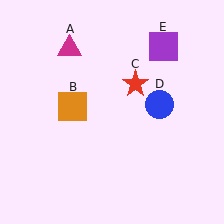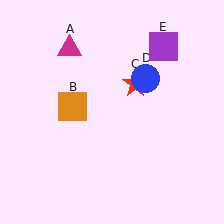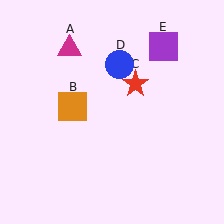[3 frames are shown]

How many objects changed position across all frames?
1 object changed position: blue circle (object D).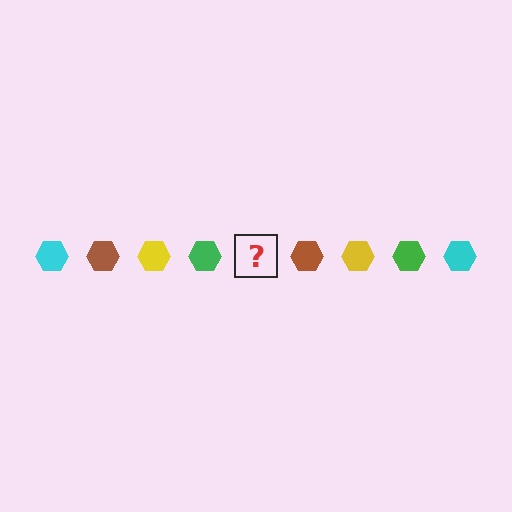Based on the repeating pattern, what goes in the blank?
The blank should be a cyan hexagon.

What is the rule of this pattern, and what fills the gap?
The rule is that the pattern cycles through cyan, brown, yellow, green hexagons. The gap should be filled with a cyan hexagon.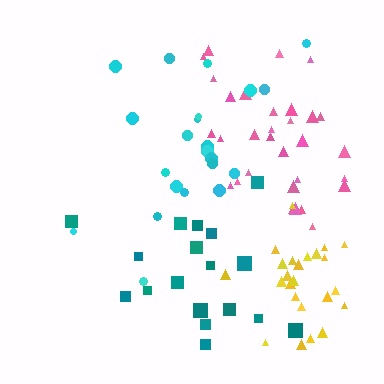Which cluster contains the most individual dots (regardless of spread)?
Pink (31).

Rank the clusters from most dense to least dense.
yellow, pink, cyan, teal.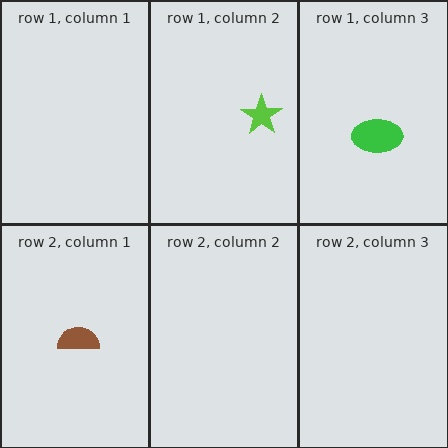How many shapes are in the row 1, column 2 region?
1.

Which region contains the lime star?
The row 1, column 2 region.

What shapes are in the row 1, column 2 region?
The lime star.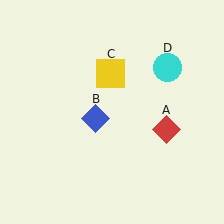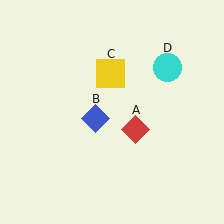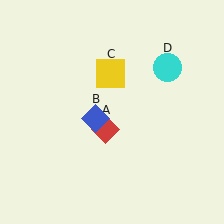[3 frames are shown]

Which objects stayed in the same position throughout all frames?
Blue diamond (object B) and yellow square (object C) and cyan circle (object D) remained stationary.